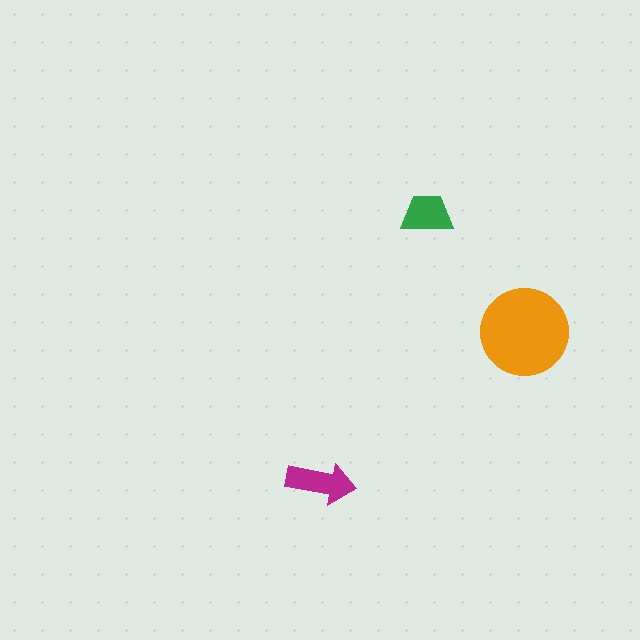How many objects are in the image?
There are 3 objects in the image.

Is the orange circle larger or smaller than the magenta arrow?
Larger.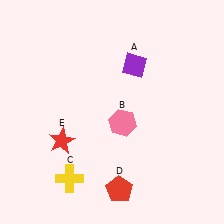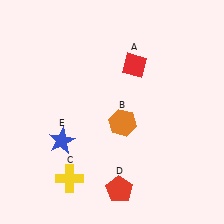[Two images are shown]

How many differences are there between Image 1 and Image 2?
There are 3 differences between the two images.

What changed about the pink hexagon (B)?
In Image 1, B is pink. In Image 2, it changed to orange.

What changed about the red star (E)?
In Image 1, E is red. In Image 2, it changed to blue.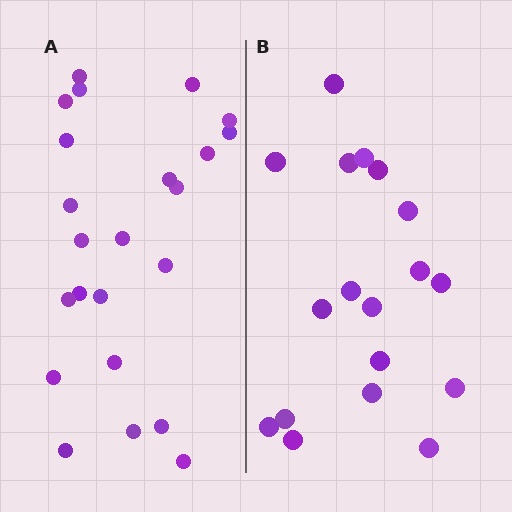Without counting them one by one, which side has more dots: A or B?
Region A (the left region) has more dots.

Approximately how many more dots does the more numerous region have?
Region A has about 5 more dots than region B.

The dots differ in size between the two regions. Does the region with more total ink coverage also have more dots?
No. Region B has more total ink coverage because its dots are larger, but region A actually contains more individual dots. Total area can be misleading — the number of items is what matters here.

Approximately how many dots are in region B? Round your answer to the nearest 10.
About 20 dots. (The exact count is 18, which rounds to 20.)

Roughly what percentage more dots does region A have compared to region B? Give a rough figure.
About 30% more.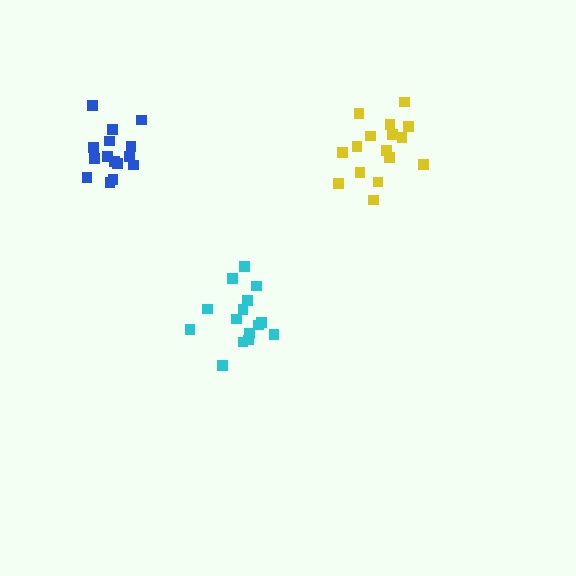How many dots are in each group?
Group 1: 15 dots, Group 2: 16 dots, Group 3: 15 dots (46 total).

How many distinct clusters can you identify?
There are 3 distinct clusters.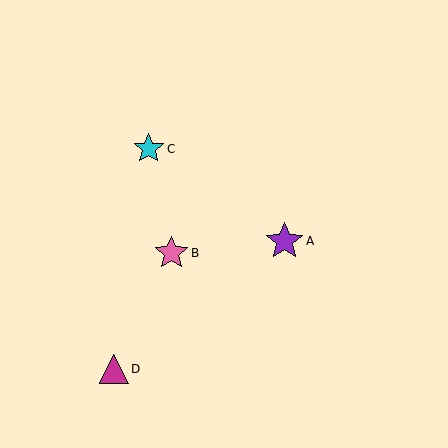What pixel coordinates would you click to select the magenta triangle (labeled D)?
Click at (114, 369) to select the magenta triangle D.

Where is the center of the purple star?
The center of the purple star is at (285, 241).